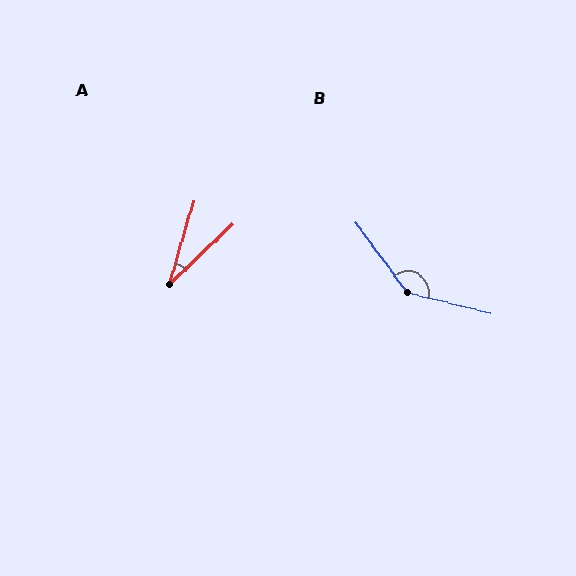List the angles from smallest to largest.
A (30°), B (140°).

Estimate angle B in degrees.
Approximately 140 degrees.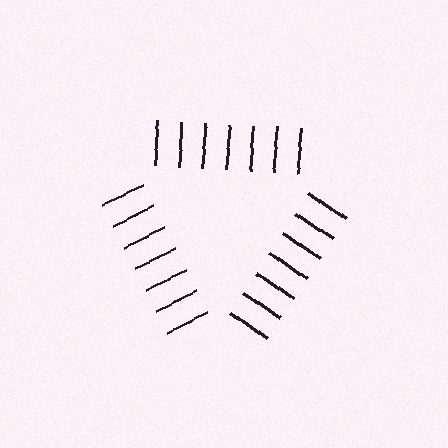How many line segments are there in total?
21 — 7 along each of the 3 edges.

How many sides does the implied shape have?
3 sides — the line-ends trace a triangle.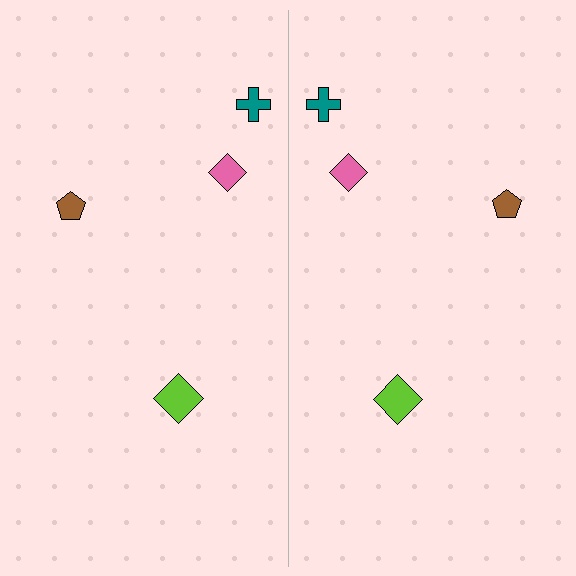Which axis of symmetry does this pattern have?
The pattern has a vertical axis of symmetry running through the center of the image.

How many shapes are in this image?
There are 8 shapes in this image.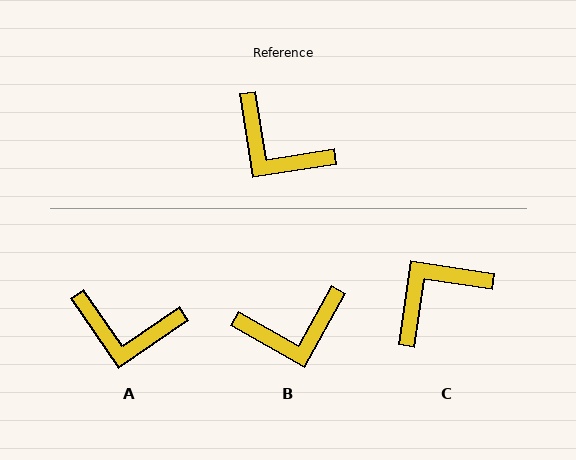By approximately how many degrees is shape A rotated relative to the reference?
Approximately 25 degrees counter-clockwise.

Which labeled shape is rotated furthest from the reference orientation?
C, about 107 degrees away.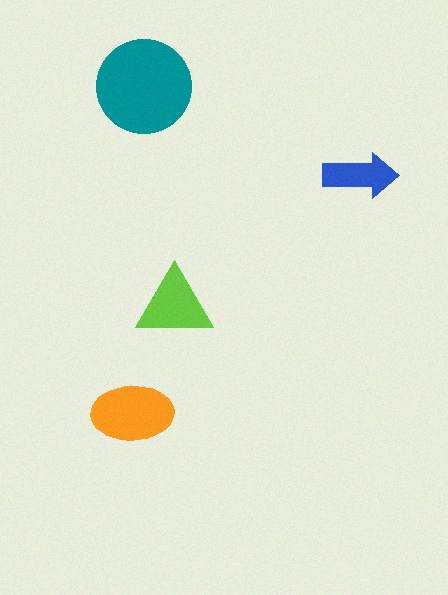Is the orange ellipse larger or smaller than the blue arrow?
Larger.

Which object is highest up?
The teal circle is topmost.